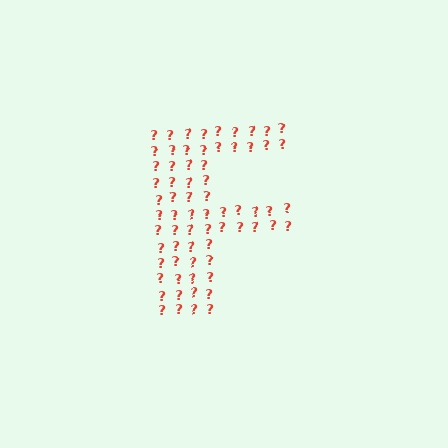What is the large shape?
The large shape is the letter F.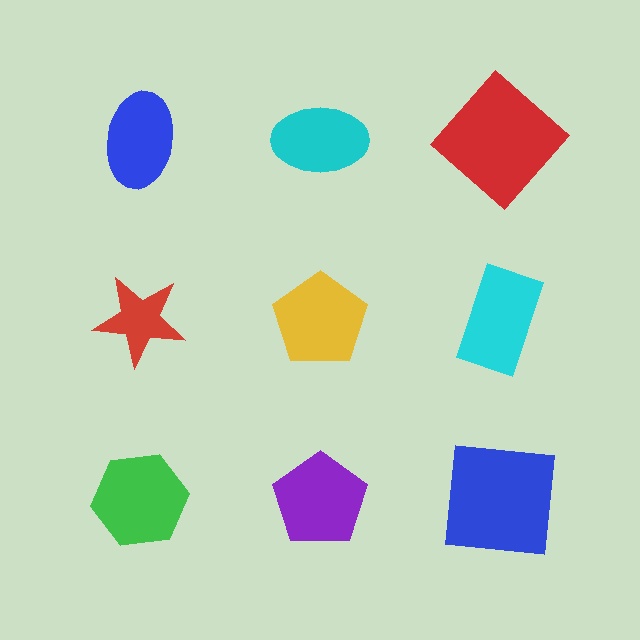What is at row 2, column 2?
A yellow pentagon.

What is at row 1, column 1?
A blue ellipse.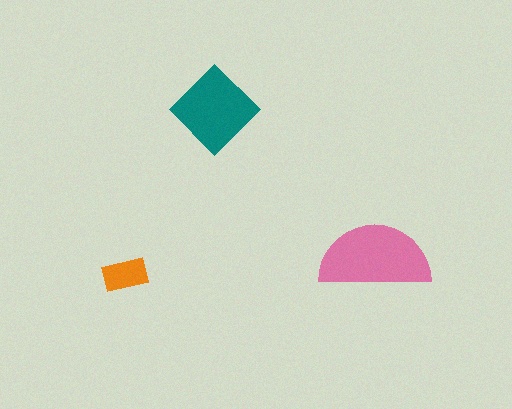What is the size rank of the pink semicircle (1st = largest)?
1st.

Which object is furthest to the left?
The orange rectangle is leftmost.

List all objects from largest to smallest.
The pink semicircle, the teal diamond, the orange rectangle.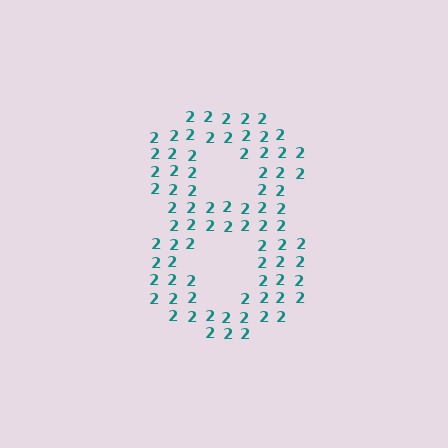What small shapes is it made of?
It is made of small digit 2's.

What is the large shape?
The large shape is the digit 8.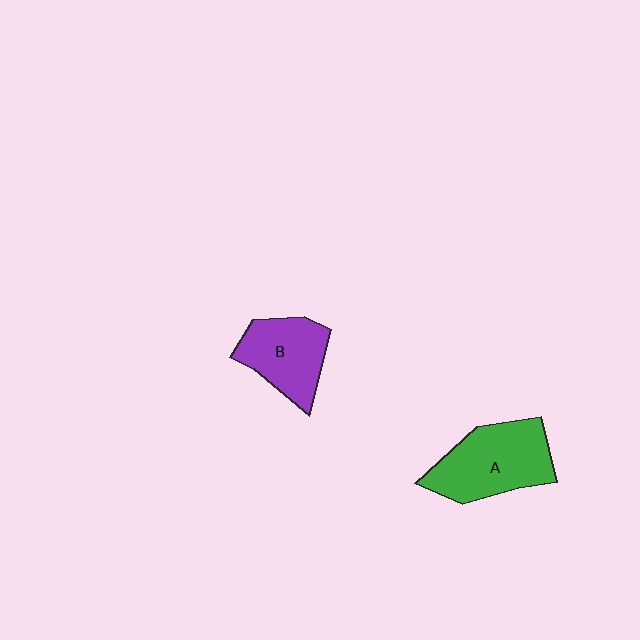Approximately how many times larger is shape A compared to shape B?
Approximately 1.3 times.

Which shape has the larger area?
Shape A (green).